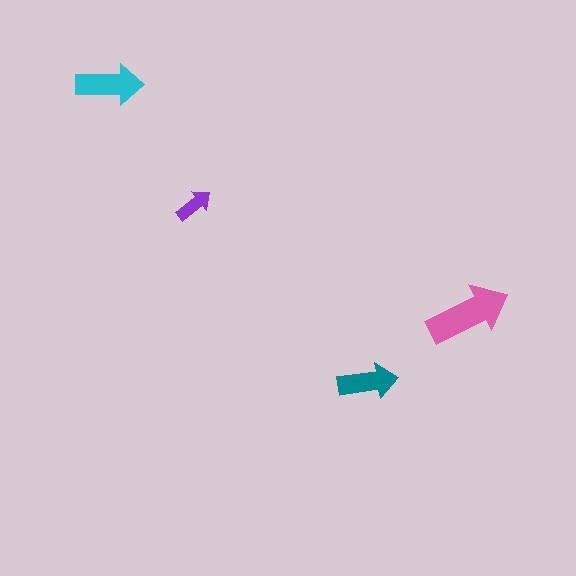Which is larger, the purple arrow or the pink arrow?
The pink one.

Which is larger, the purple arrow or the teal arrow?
The teal one.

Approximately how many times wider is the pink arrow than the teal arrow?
About 1.5 times wider.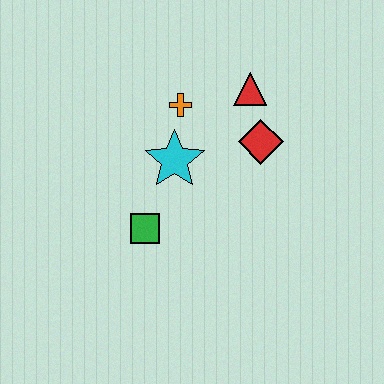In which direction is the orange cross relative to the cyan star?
The orange cross is above the cyan star.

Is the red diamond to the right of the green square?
Yes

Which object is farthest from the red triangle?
The green square is farthest from the red triangle.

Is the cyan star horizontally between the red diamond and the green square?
Yes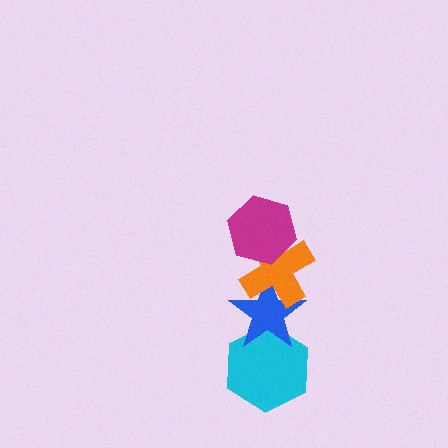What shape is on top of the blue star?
The orange cross is on top of the blue star.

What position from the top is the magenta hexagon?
The magenta hexagon is 1st from the top.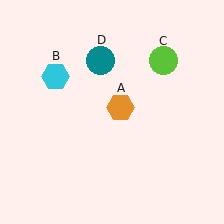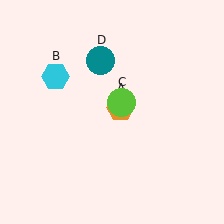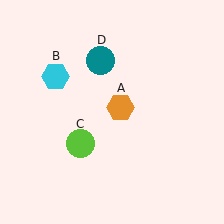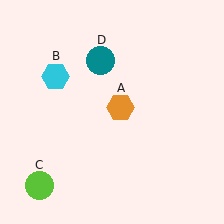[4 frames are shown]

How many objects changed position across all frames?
1 object changed position: lime circle (object C).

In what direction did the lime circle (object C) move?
The lime circle (object C) moved down and to the left.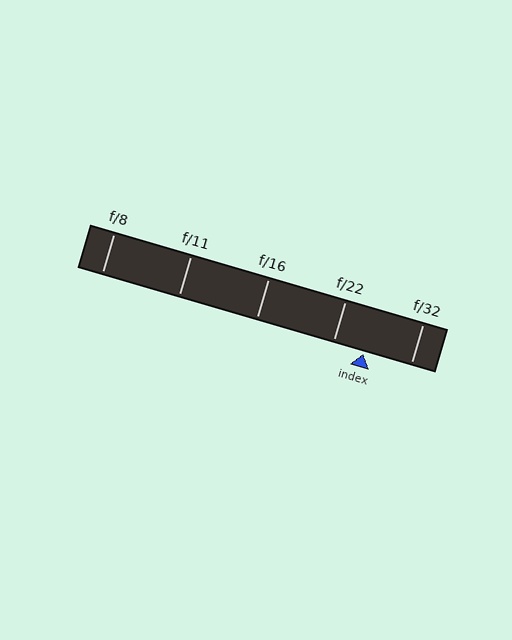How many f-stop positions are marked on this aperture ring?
There are 5 f-stop positions marked.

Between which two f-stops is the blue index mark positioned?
The index mark is between f/22 and f/32.